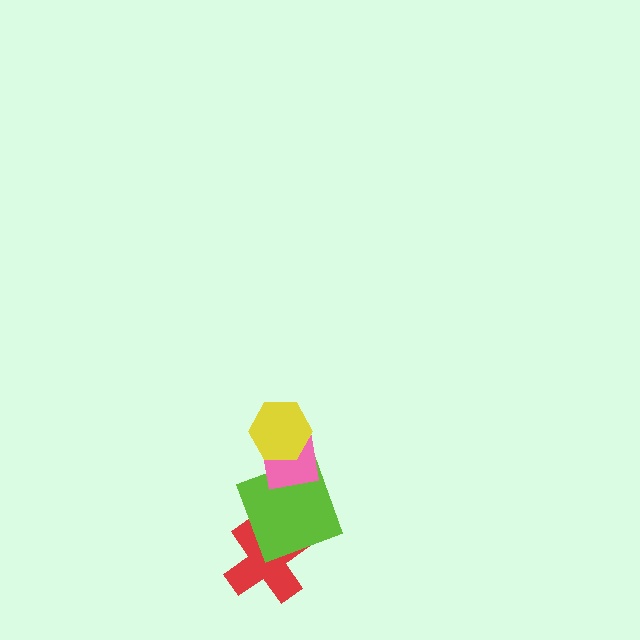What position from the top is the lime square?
The lime square is 3rd from the top.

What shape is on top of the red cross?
The lime square is on top of the red cross.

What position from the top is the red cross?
The red cross is 4th from the top.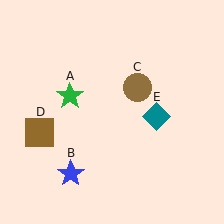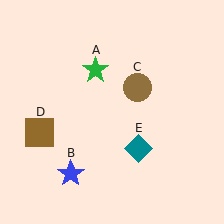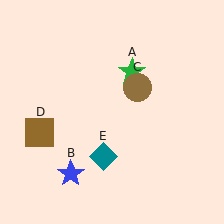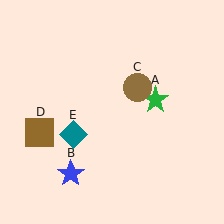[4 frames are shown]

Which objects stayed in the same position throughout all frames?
Blue star (object B) and brown circle (object C) and brown square (object D) remained stationary.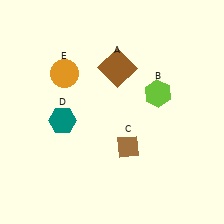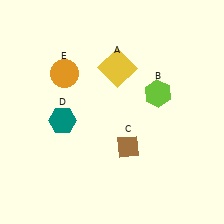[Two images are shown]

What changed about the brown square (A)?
In Image 1, A is brown. In Image 2, it changed to yellow.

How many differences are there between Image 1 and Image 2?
There is 1 difference between the two images.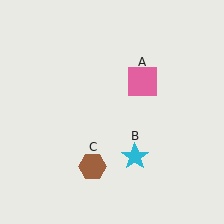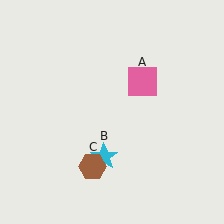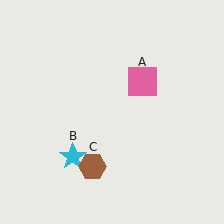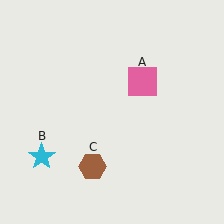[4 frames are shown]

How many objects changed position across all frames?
1 object changed position: cyan star (object B).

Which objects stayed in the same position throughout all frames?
Pink square (object A) and brown hexagon (object C) remained stationary.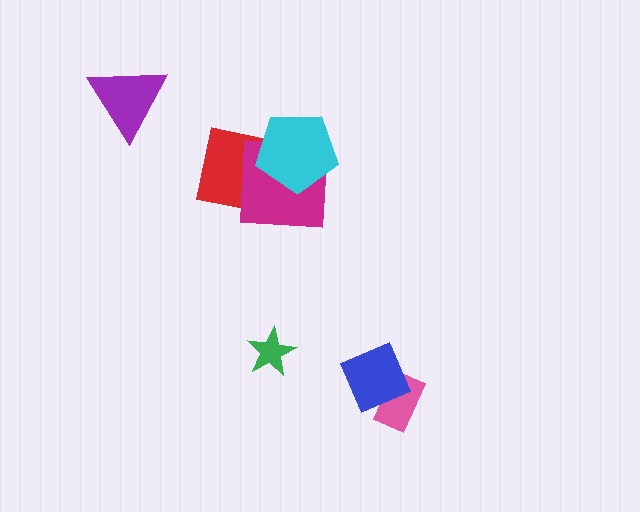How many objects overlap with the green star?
0 objects overlap with the green star.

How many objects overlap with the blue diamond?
1 object overlaps with the blue diamond.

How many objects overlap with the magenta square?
2 objects overlap with the magenta square.